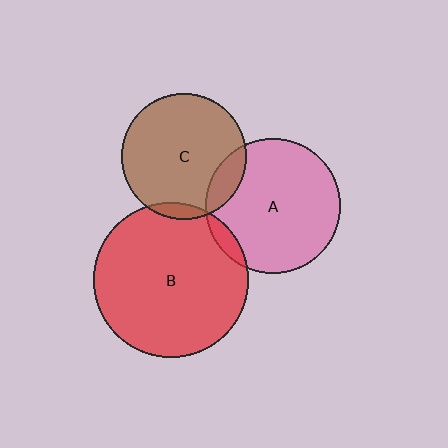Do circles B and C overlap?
Yes.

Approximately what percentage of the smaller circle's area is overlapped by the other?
Approximately 5%.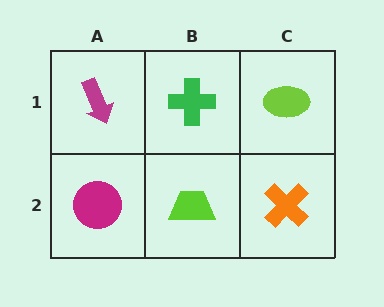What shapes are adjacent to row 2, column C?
A lime ellipse (row 1, column C), a lime trapezoid (row 2, column B).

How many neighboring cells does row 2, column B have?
3.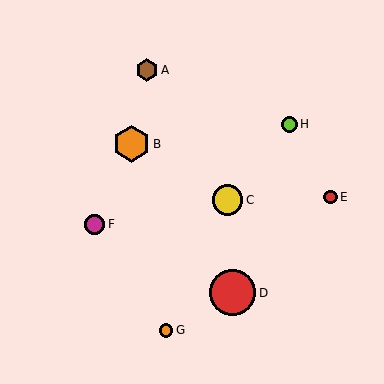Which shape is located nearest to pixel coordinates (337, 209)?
The red circle (labeled E) at (331, 197) is nearest to that location.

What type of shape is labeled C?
Shape C is a yellow circle.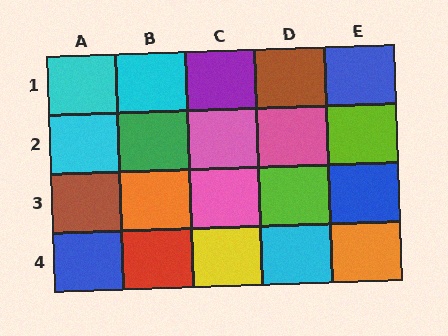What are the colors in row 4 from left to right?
Blue, red, yellow, cyan, orange.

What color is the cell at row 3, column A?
Brown.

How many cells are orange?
2 cells are orange.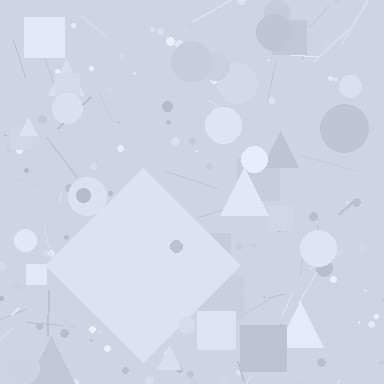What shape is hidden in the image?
A diamond is hidden in the image.